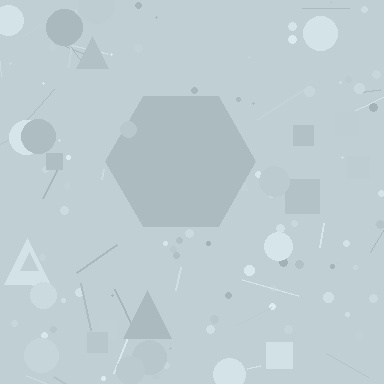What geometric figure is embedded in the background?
A hexagon is embedded in the background.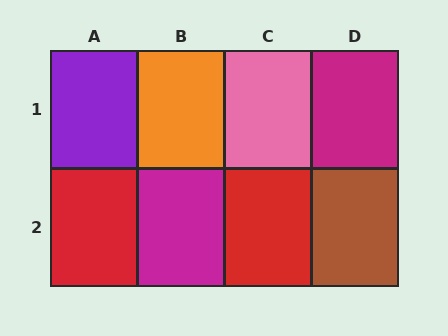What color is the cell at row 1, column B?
Orange.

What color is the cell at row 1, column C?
Pink.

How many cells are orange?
1 cell is orange.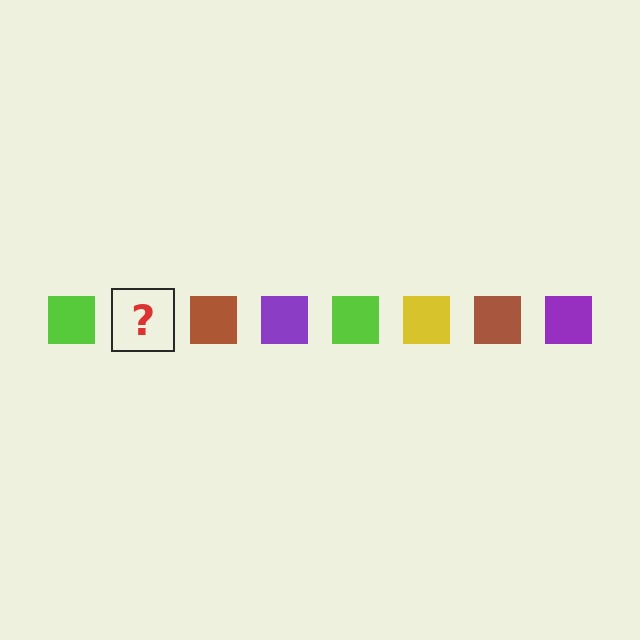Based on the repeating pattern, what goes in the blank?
The blank should be a yellow square.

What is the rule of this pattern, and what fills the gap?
The rule is that the pattern cycles through lime, yellow, brown, purple squares. The gap should be filled with a yellow square.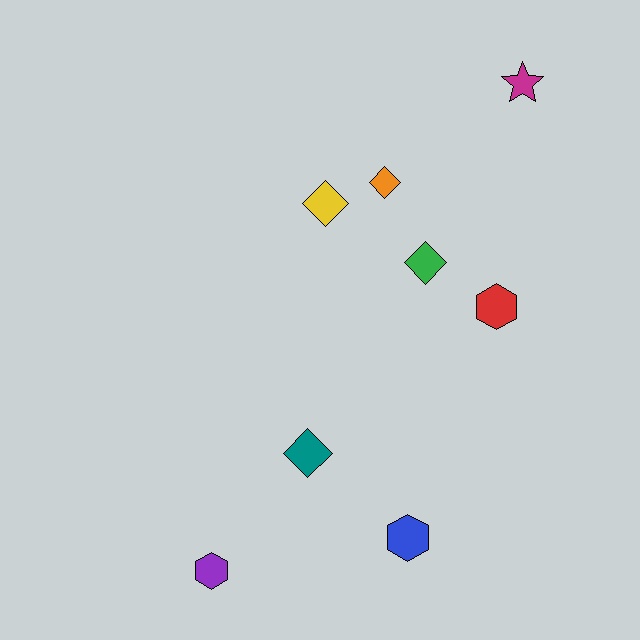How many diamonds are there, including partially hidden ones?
There are 4 diamonds.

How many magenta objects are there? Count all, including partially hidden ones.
There is 1 magenta object.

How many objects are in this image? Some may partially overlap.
There are 8 objects.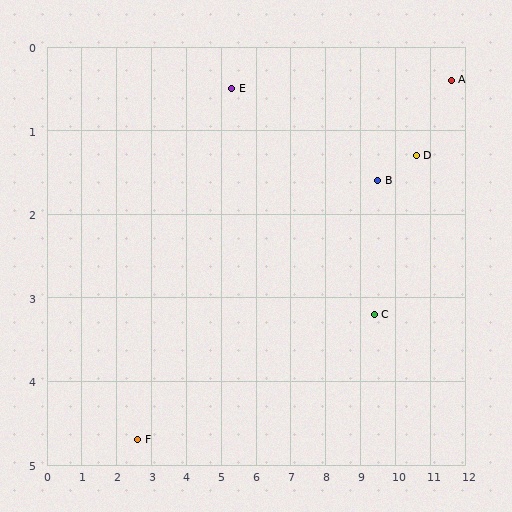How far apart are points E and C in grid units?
Points E and C are about 4.9 grid units apart.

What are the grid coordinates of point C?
Point C is at approximately (9.4, 3.2).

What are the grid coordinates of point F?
Point F is at approximately (2.6, 4.7).